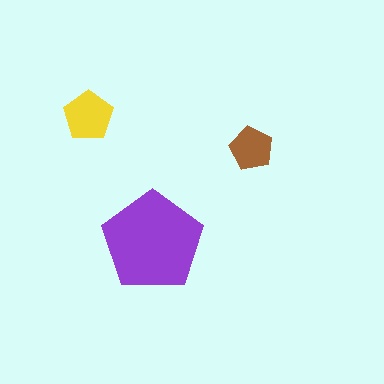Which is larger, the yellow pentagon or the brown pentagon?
The yellow one.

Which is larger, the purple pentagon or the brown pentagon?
The purple one.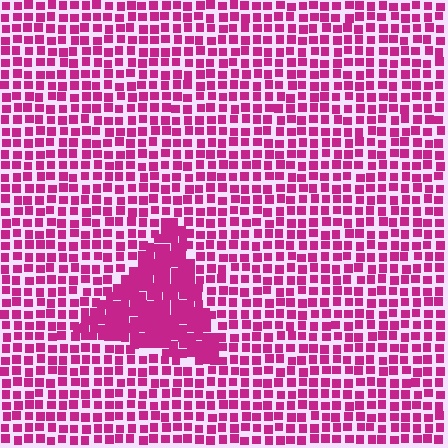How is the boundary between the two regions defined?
The boundary is defined by a change in element density (approximately 2.0x ratio). All elements are the same color, size, and shape.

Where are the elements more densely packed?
The elements are more densely packed inside the triangle boundary.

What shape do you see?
I see a triangle.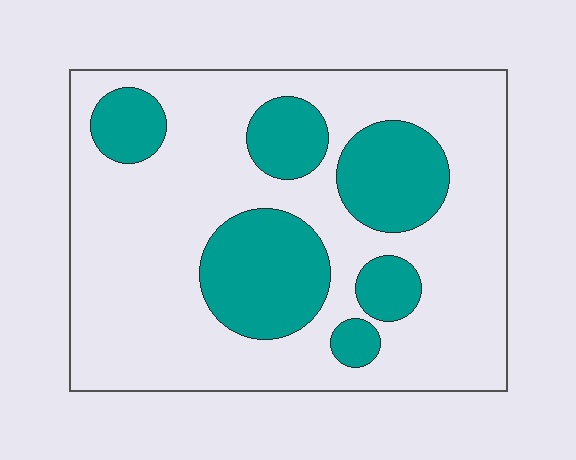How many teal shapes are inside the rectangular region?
6.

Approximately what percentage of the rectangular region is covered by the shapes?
Approximately 30%.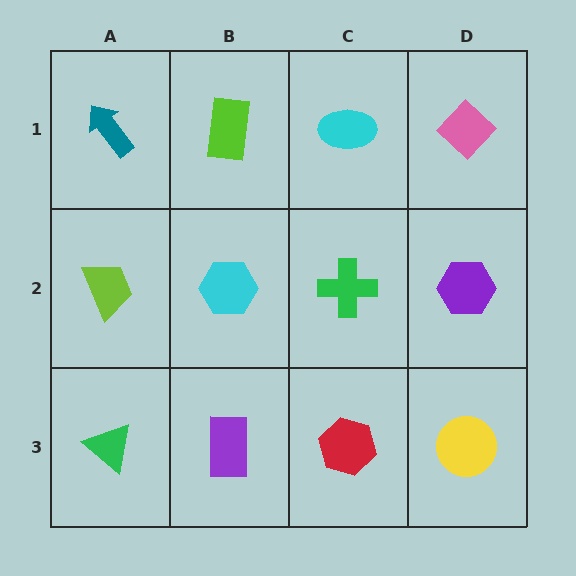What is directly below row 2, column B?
A purple rectangle.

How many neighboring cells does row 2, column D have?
3.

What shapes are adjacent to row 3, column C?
A green cross (row 2, column C), a purple rectangle (row 3, column B), a yellow circle (row 3, column D).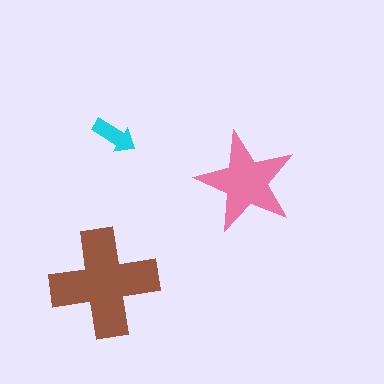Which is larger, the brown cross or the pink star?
The brown cross.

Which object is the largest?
The brown cross.